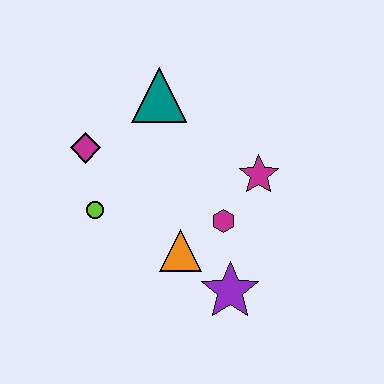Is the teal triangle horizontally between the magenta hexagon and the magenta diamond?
Yes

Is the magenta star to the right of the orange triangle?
Yes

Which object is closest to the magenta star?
The magenta hexagon is closest to the magenta star.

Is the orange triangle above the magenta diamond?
No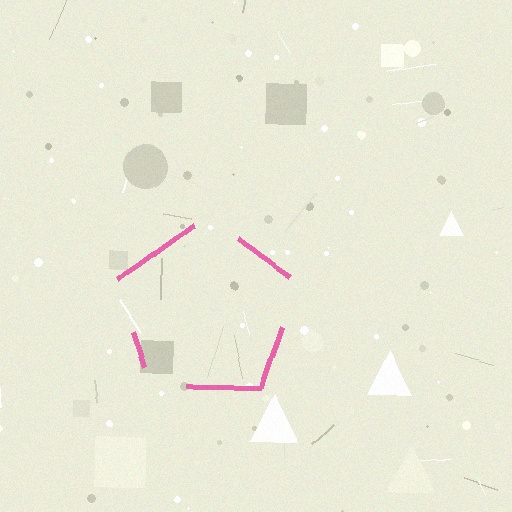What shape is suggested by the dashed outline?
The dashed outline suggests a pentagon.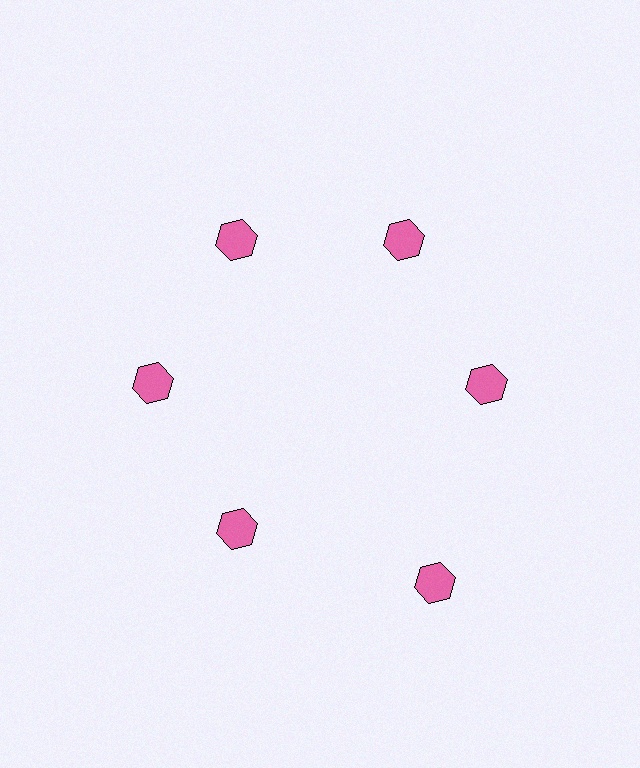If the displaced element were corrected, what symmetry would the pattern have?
It would have 6-fold rotational symmetry — the pattern would map onto itself every 60 degrees.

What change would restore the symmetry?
The symmetry would be restored by moving it inward, back onto the ring so that all 6 hexagons sit at equal angles and equal distance from the center.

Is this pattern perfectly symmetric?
No. The 6 pink hexagons are arranged in a ring, but one element near the 5 o'clock position is pushed outward from the center, breaking the 6-fold rotational symmetry.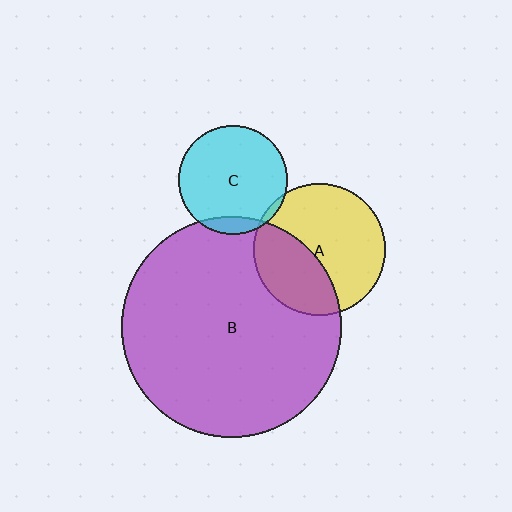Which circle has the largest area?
Circle B (purple).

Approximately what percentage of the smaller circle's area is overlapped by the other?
Approximately 10%.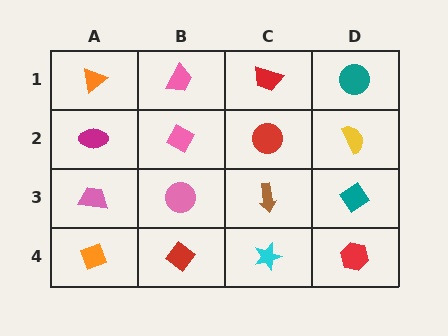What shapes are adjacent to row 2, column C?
A red trapezoid (row 1, column C), a brown arrow (row 3, column C), a pink diamond (row 2, column B), a yellow semicircle (row 2, column D).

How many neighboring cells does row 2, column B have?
4.